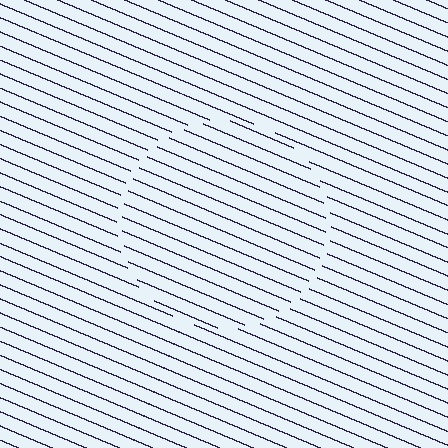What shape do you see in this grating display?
An illusory circle. The interior of the shape contains the same grating, shifted by half a period — the contour is defined by the phase discontinuity where line-ends from the inner and outer gratings abut.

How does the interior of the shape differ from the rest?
The interior of the shape contains the same grating, shifted by half a period — the contour is defined by the phase discontinuity where line-ends from the inner and outer gratings abut.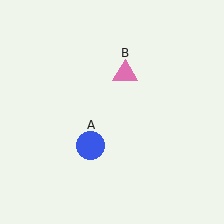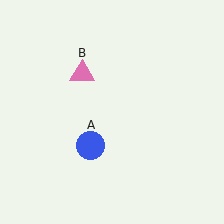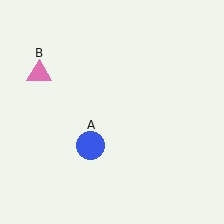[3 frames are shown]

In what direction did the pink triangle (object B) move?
The pink triangle (object B) moved left.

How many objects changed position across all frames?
1 object changed position: pink triangle (object B).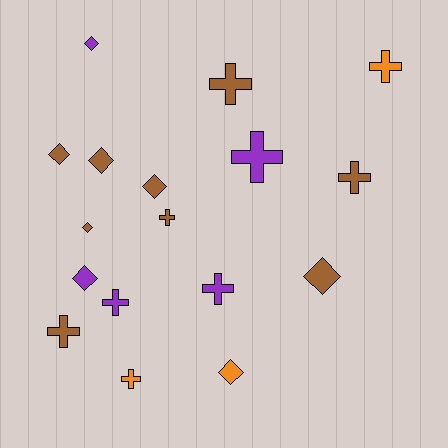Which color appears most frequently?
Brown, with 9 objects.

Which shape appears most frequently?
Cross, with 9 objects.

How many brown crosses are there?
There are 4 brown crosses.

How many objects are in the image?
There are 17 objects.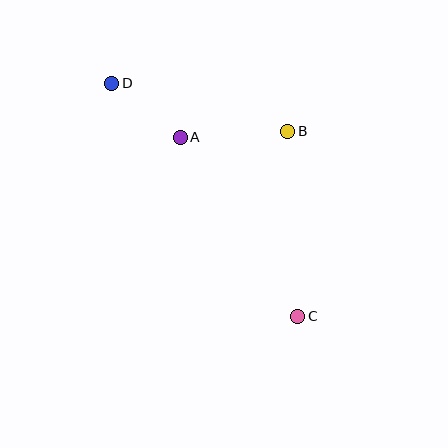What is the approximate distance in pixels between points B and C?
The distance between B and C is approximately 185 pixels.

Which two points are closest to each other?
Points A and D are closest to each other.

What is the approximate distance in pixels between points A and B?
The distance between A and B is approximately 108 pixels.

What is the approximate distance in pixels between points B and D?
The distance between B and D is approximately 182 pixels.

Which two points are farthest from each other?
Points C and D are farthest from each other.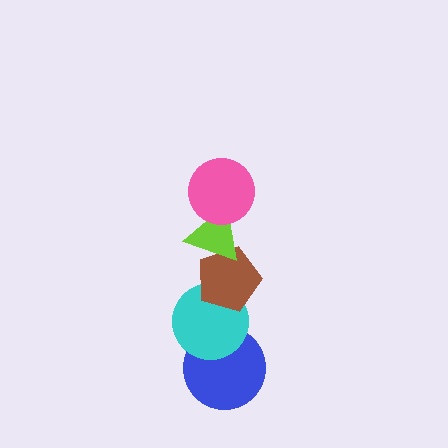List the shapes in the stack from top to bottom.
From top to bottom: the pink circle, the lime triangle, the brown pentagon, the cyan circle, the blue circle.